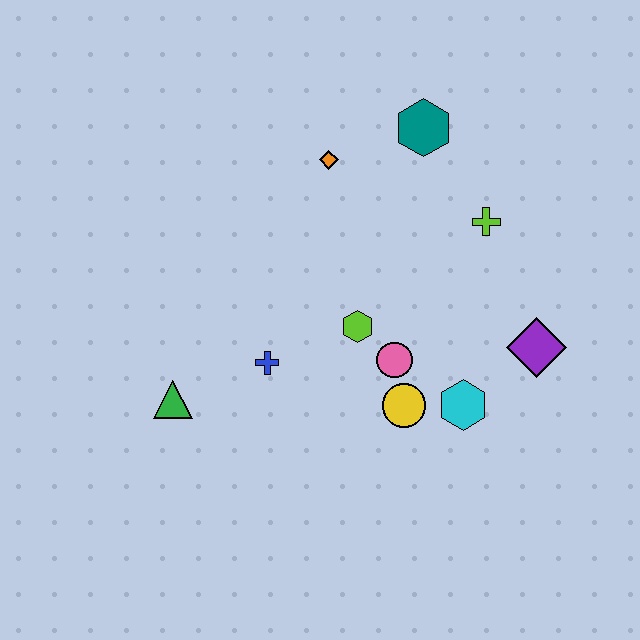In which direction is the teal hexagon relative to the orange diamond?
The teal hexagon is to the right of the orange diamond.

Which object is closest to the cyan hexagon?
The yellow circle is closest to the cyan hexagon.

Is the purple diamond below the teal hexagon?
Yes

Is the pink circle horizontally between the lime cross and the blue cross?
Yes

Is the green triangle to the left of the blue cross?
Yes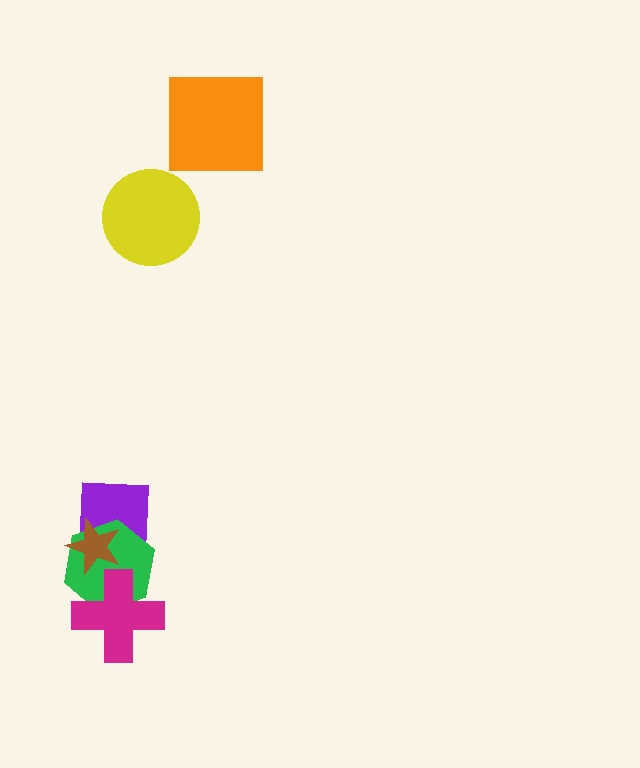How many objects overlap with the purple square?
2 objects overlap with the purple square.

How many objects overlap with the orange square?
0 objects overlap with the orange square.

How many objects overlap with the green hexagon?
3 objects overlap with the green hexagon.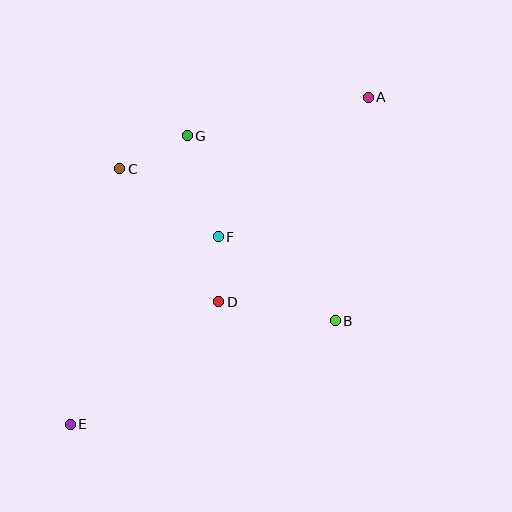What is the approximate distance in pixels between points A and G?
The distance between A and G is approximately 185 pixels.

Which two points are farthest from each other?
Points A and E are farthest from each other.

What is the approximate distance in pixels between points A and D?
The distance between A and D is approximately 253 pixels.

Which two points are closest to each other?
Points D and F are closest to each other.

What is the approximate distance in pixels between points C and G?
The distance between C and G is approximately 75 pixels.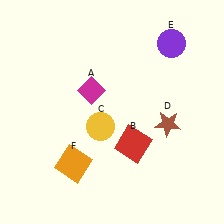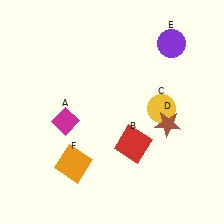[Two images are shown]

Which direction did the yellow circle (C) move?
The yellow circle (C) moved right.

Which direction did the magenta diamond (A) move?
The magenta diamond (A) moved down.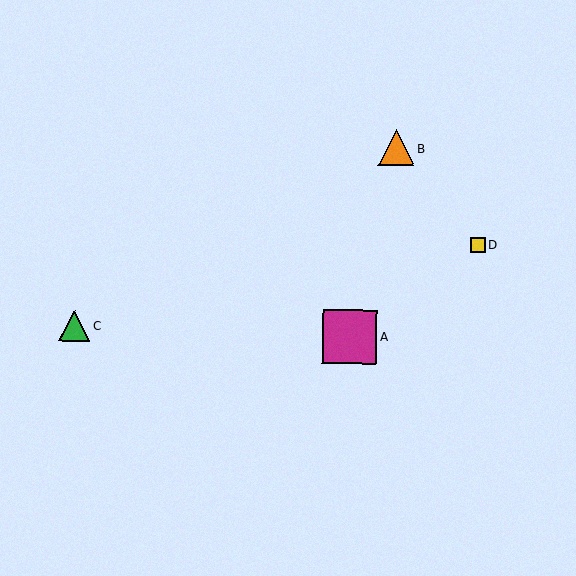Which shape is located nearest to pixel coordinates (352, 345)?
The magenta square (labeled A) at (350, 337) is nearest to that location.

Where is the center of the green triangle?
The center of the green triangle is at (75, 326).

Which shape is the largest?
The magenta square (labeled A) is the largest.